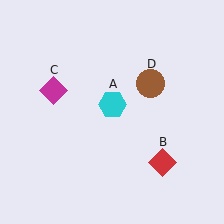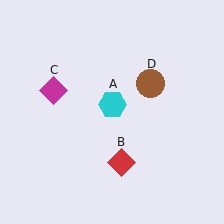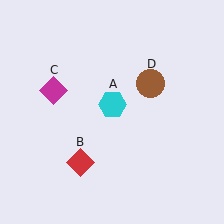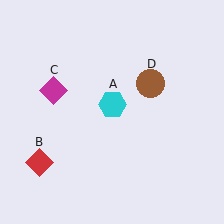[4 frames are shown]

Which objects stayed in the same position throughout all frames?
Cyan hexagon (object A) and magenta diamond (object C) and brown circle (object D) remained stationary.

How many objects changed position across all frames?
1 object changed position: red diamond (object B).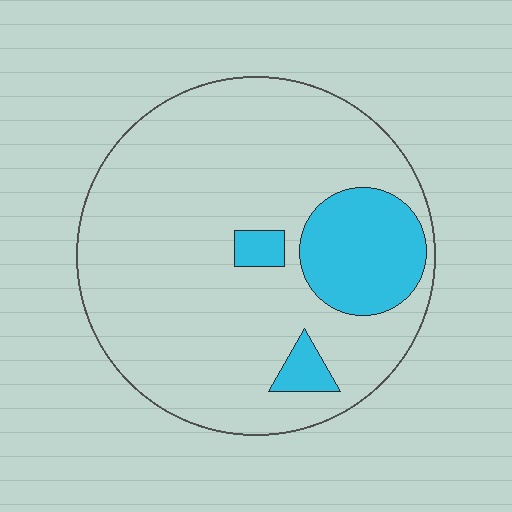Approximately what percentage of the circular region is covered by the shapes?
Approximately 15%.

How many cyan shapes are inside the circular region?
3.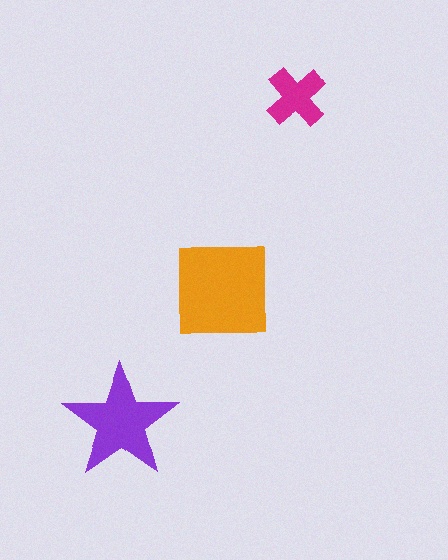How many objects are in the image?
There are 3 objects in the image.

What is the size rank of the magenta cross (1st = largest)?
3rd.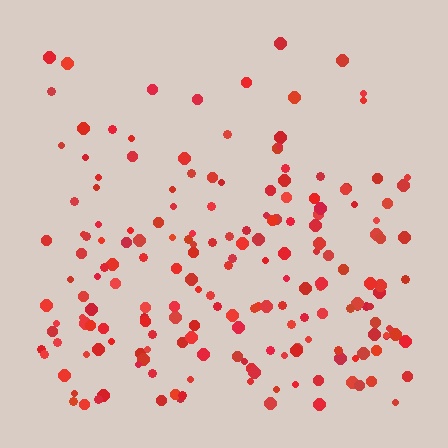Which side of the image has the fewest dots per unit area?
The top.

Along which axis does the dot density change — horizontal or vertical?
Vertical.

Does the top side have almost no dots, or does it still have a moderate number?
Still a moderate number, just noticeably fewer than the bottom.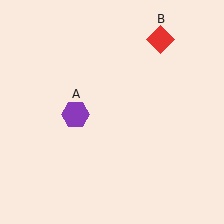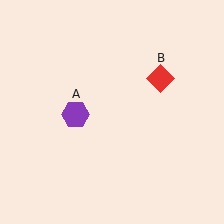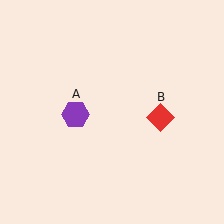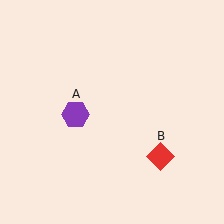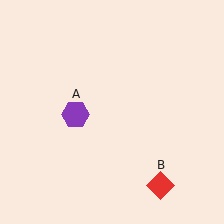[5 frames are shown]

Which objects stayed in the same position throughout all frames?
Purple hexagon (object A) remained stationary.